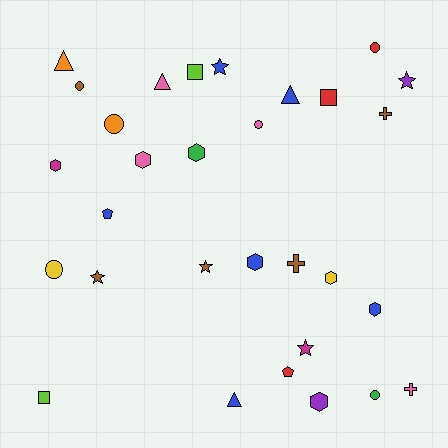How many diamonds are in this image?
There are no diamonds.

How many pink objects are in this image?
There are 4 pink objects.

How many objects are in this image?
There are 30 objects.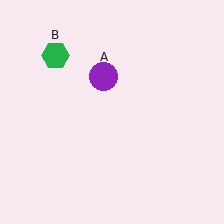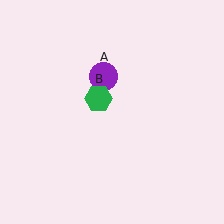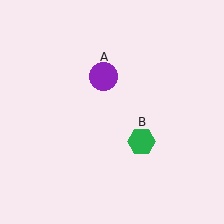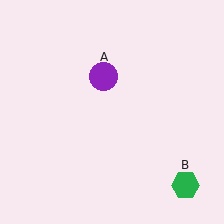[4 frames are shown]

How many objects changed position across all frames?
1 object changed position: green hexagon (object B).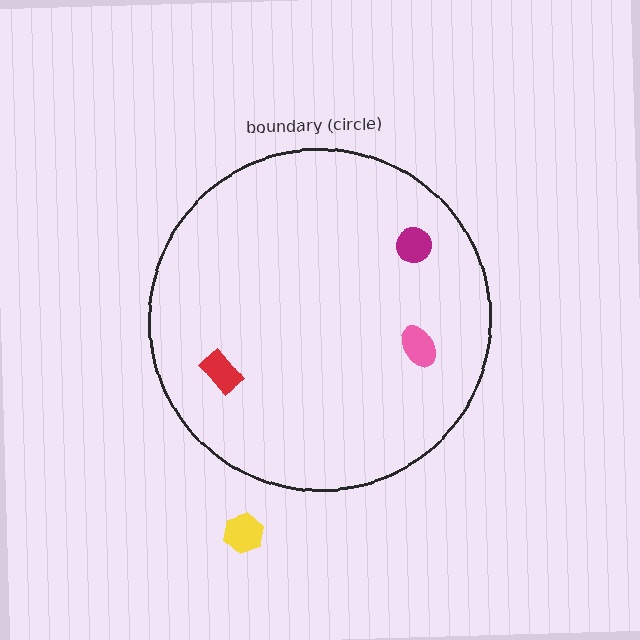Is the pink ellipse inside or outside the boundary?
Inside.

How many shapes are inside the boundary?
3 inside, 1 outside.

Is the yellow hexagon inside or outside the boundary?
Outside.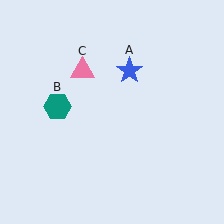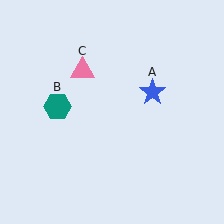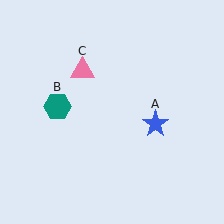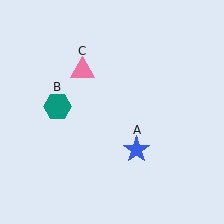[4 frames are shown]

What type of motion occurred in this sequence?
The blue star (object A) rotated clockwise around the center of the scene.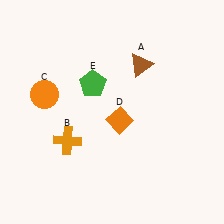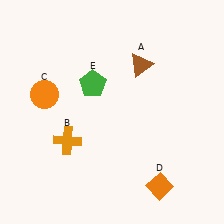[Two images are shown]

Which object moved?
The orange diamond (D) moved down.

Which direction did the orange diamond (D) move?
The orange diamond (D) moved down.